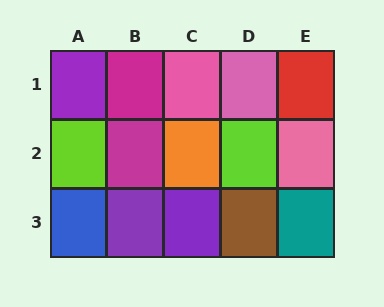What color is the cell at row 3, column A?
Blue.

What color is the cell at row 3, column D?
Brown.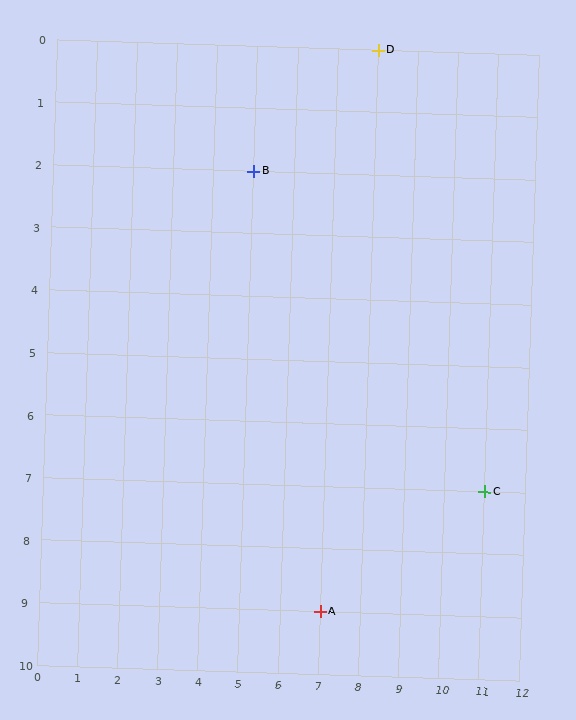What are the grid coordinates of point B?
Point B is at grid coordinates (5, 2).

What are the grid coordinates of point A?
Point A is at grid coordinates (7, 9).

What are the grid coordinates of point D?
Point D is at grid coordinates (8, 0).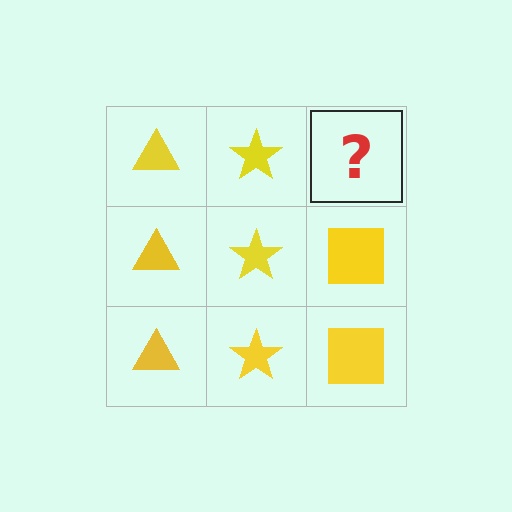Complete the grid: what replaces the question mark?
The question mark should be replaced with a yellow square.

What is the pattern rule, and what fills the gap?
The rule is that each column has a consistent shape. The gap should be filled with a yellow square.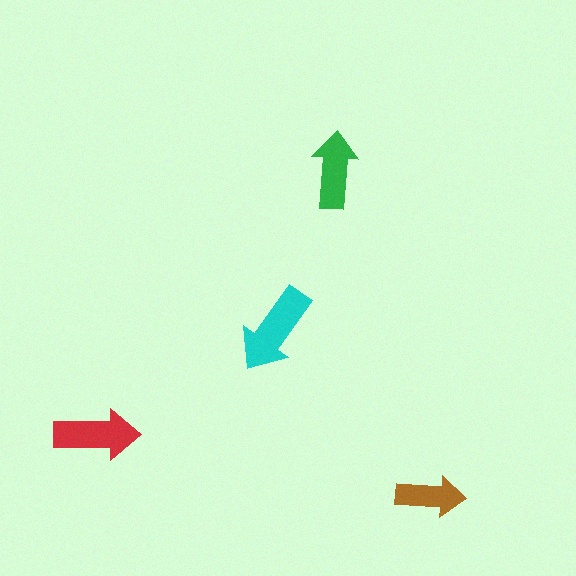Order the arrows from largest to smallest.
the cyan one, the red one, the green one, the brown one.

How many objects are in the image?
There are 4 objects in the image.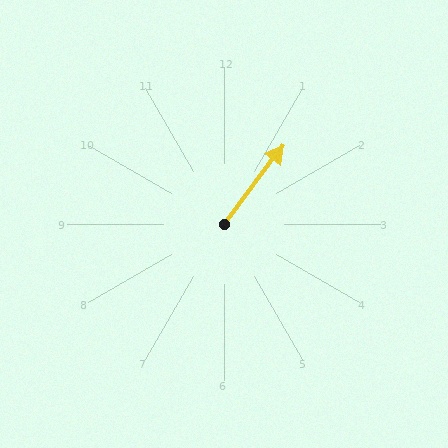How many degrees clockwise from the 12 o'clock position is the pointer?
Approximately 37 degrees.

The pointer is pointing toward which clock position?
Roughly 1 o'clock.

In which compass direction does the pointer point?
Northeast.